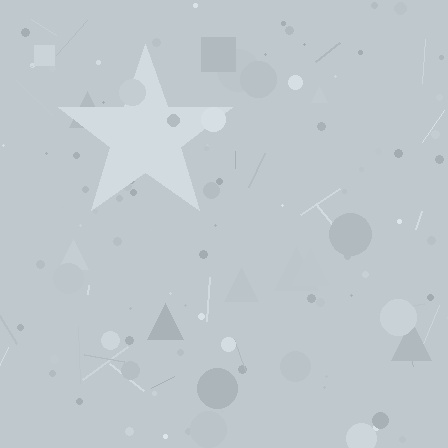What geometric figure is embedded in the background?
A star is embedded in the background.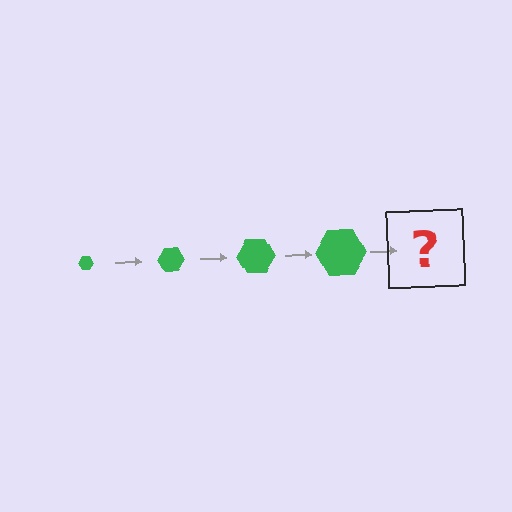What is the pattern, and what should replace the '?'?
The pattern is that the hexagon gets progressively larger each step. The '?' should be a green hexagon, larger than the previous one.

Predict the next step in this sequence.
The next step is a green hexagon, larger than the previous one.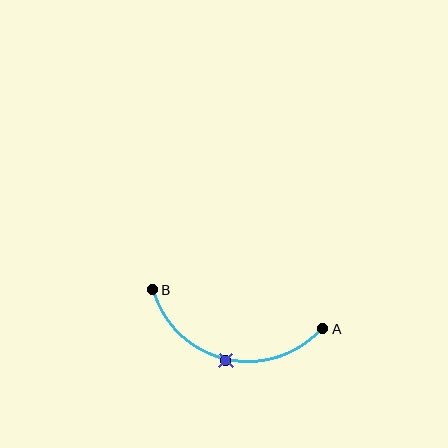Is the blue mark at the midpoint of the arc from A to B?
Yes. The blue mark lies on the arc at equal arc-length from both A and B — it is the arc midpoint.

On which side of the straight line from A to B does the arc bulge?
The arc bulges below the straight line connecting A and B.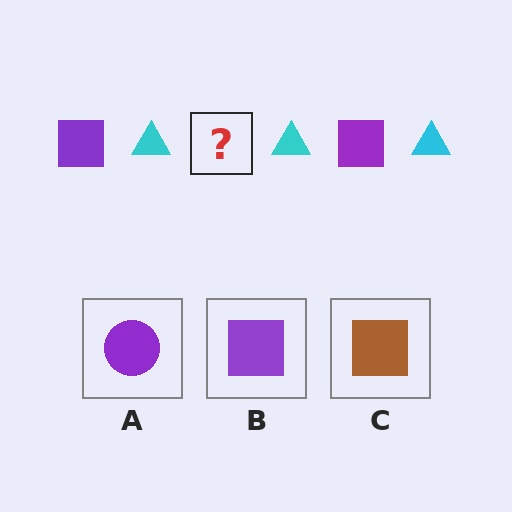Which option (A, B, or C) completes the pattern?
B.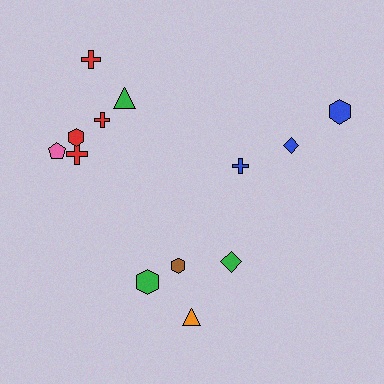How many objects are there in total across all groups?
There are 13 objects.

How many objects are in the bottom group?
There are 4 objects.